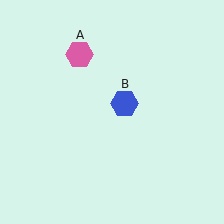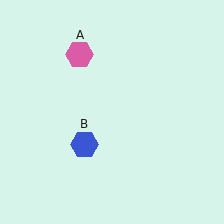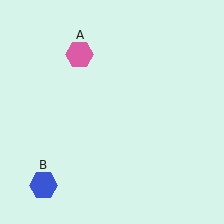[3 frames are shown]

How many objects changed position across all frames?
1 object changed position: blue hexagon (object B).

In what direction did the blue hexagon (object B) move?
The blue hexagon (object B) moved down and to the left.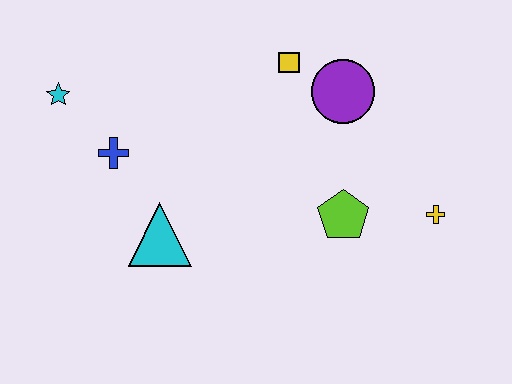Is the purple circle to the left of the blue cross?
No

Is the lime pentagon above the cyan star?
No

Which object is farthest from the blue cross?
The yellow cross is farthest from the blue cross.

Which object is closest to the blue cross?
The cyan star is closest to the blue cross.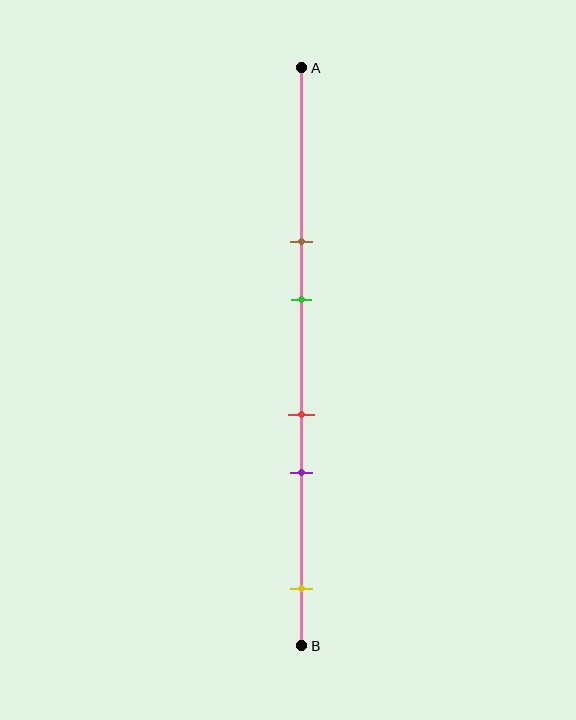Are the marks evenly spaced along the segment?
No, the marks are not evenly spaced.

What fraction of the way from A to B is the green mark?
The green mark is approximately 40% (0.4) of the way from A to B.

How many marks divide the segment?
There are 5 marks dividing the segment.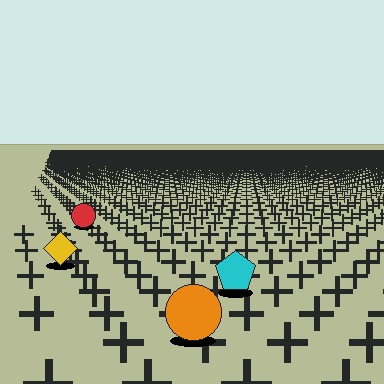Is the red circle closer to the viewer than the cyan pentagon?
No. The cyan pentagon is closer — you can tell from the texture gradient: the ground texture is coarser near it.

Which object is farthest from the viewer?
The red circle is farthest from the viewer. It appears smaller and the ground texture around it is denser.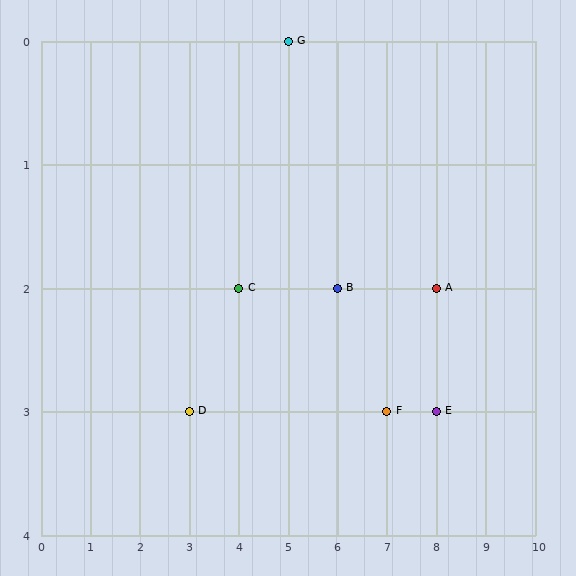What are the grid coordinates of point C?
Point C is at grid coordinates (4, 2).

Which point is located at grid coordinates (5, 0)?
Point G is at (5, 0).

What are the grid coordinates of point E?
Point E is at grid coordinates (8, 3).